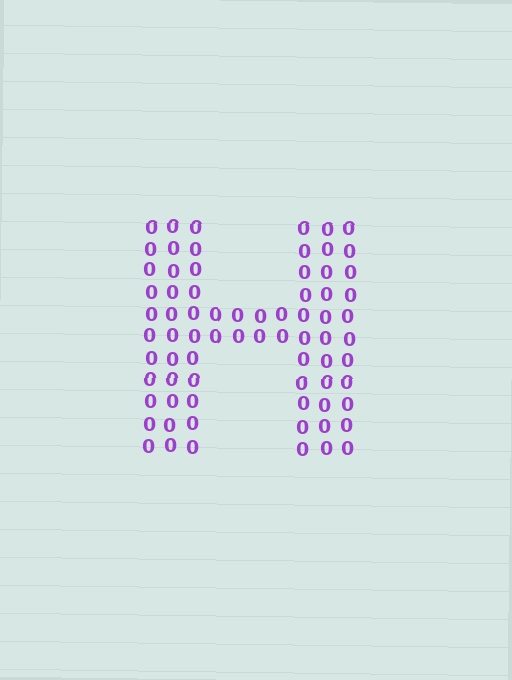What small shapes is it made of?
It is made of small digit 0's.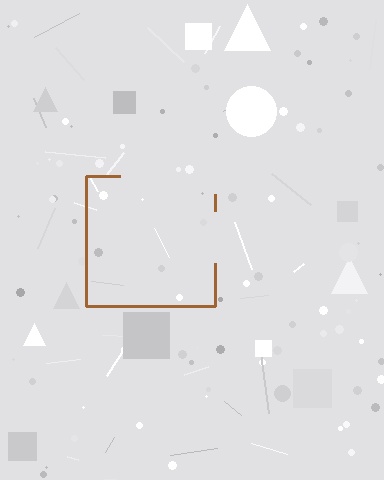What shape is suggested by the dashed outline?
The dashed outline suggests a square.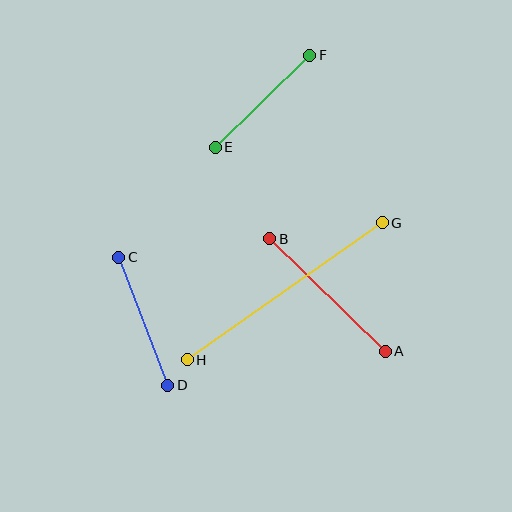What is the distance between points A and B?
The distance is approximately 161 pixels.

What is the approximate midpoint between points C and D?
The midpoint is at approximately (143, 321) pixels.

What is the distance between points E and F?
The distance is approximately 132 pixels.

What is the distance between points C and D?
The distance is approximately 137 pixels.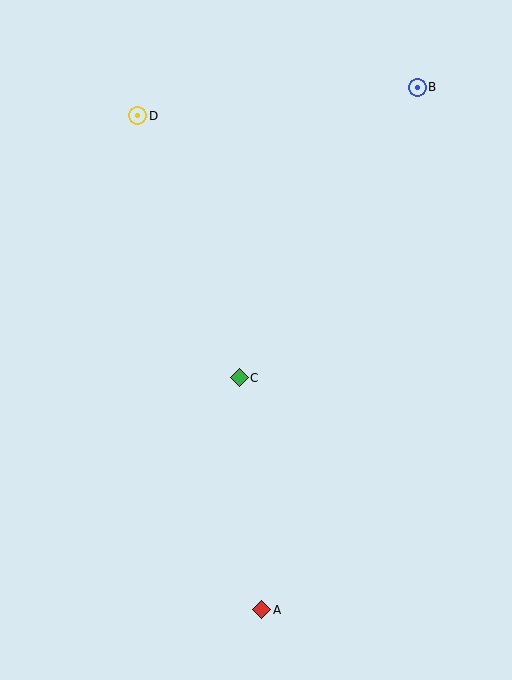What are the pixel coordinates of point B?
Point B is at (417, 87).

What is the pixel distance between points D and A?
The distance between D and A is 509 pixels.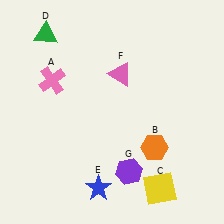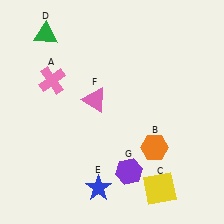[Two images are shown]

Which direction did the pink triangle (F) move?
The pink triangle (F) moved left.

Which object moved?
The pink triangle (F) moved left.